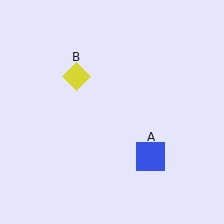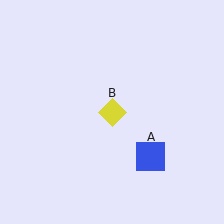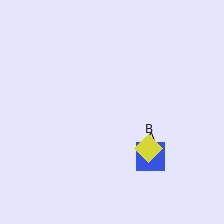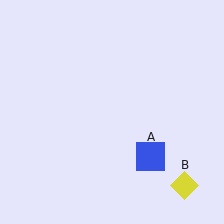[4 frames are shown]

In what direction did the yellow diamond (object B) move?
The yellow diamond (object B) moved down and to the right.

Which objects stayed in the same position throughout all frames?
Blue square (object A) remained stationary.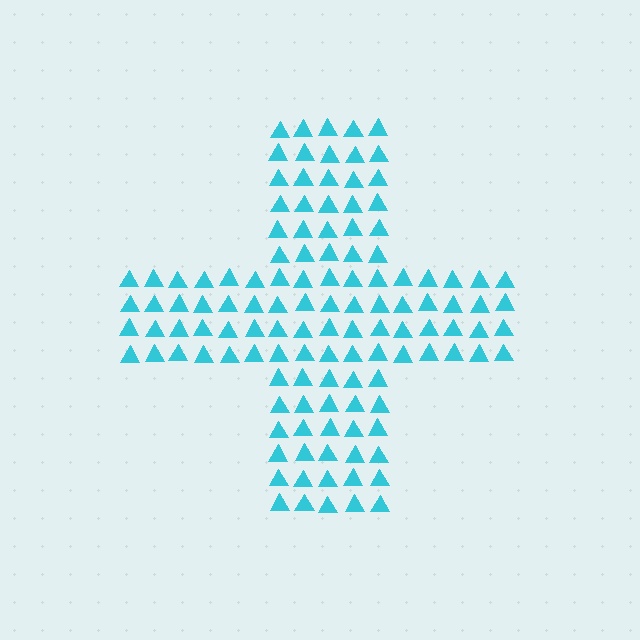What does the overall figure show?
The overall figure shows a cross.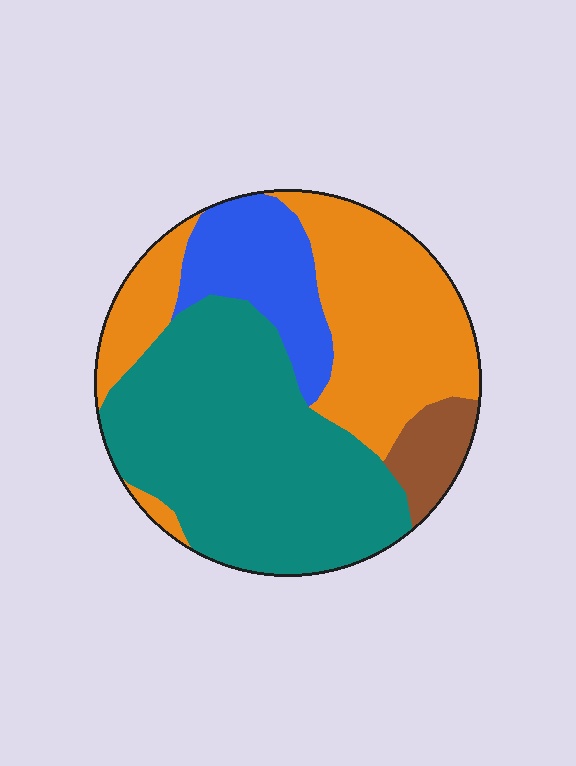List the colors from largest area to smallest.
From largest to smallest: teal, orange, blue, brown.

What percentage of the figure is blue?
Blue covers about 15% of the figure.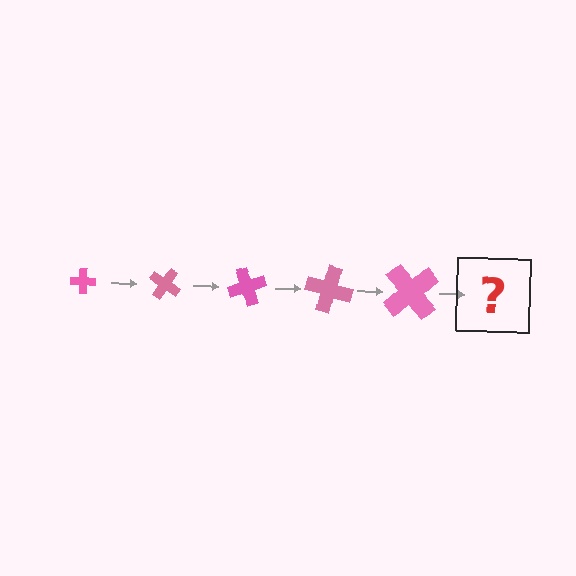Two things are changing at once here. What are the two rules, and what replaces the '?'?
The two rules are that the cross grows larger each step and it rotates 35 degrees each step. The '?' should be a cross, larger than the previous one and rotated 175 degrees from the start.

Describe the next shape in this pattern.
It should be a cross, larger than the previous one and rotated 175 degrees from the start.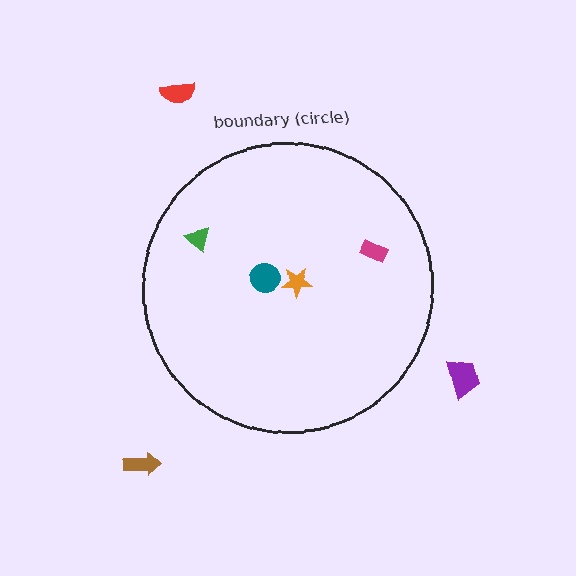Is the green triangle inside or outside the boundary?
Inside.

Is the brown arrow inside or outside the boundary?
Outside.